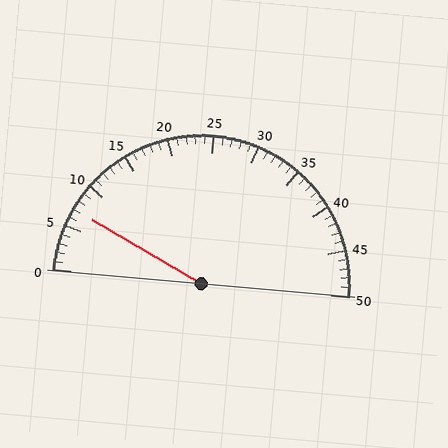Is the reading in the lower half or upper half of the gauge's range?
The reading is in the lower half of the range (0 to 50).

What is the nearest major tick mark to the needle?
The nearest major tick mark is 5.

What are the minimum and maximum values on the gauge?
The gauge ranges from 0 to 50.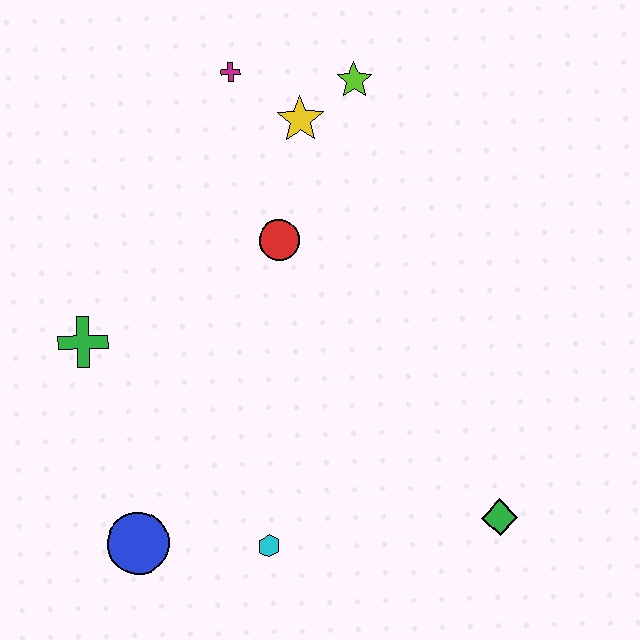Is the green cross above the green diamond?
Yes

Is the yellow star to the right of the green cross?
Yes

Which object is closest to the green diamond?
The cyan hexagon is closest to the green diamond.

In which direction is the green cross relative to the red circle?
The green cross is to the left of the red circle.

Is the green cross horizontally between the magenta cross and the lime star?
No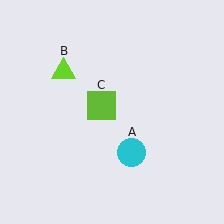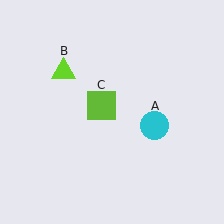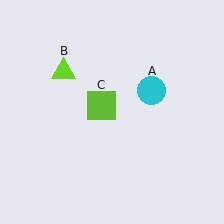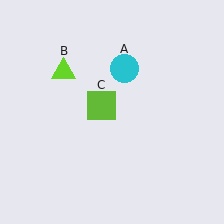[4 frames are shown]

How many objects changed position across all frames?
1 object changed position: cyan circle (object A).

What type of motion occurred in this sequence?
The cyan circle (object A) rotated counterclockwise around the center of the scene.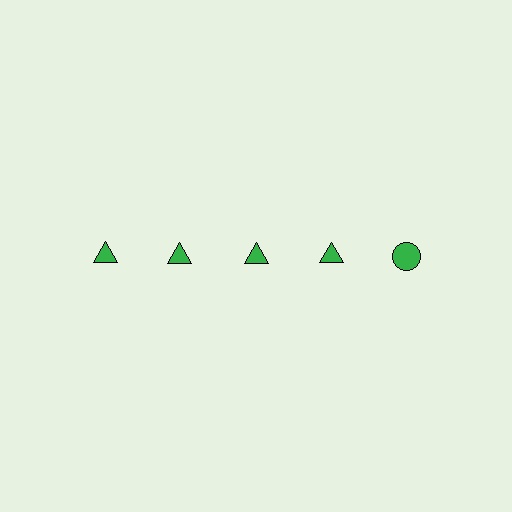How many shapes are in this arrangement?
There are 5 shapes arranged in a grid pattern.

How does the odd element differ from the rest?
It has a different shape: circle instead of triangle.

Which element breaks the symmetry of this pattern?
The green circle in the top row, rightmost column breaks the symmetry. All other shapes are green triangles.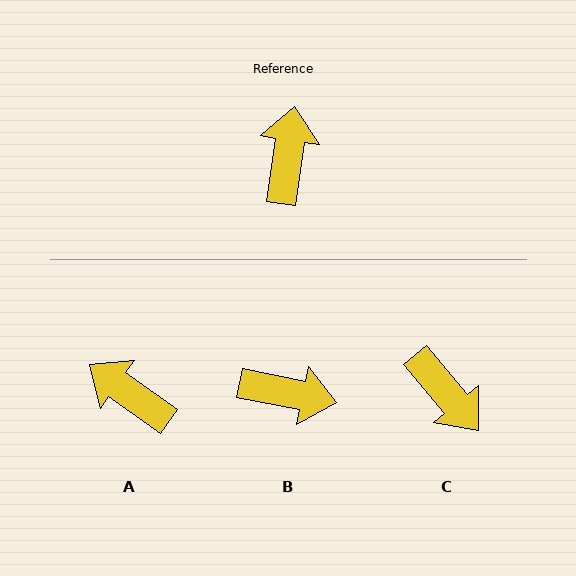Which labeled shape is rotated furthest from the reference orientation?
C, about 132 degrees away.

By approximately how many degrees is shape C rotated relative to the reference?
Approximately 132 degrees clockwise.